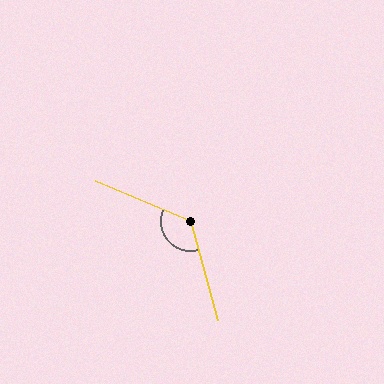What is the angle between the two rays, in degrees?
Approximately 128 degrees.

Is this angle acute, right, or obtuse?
It is obtuse.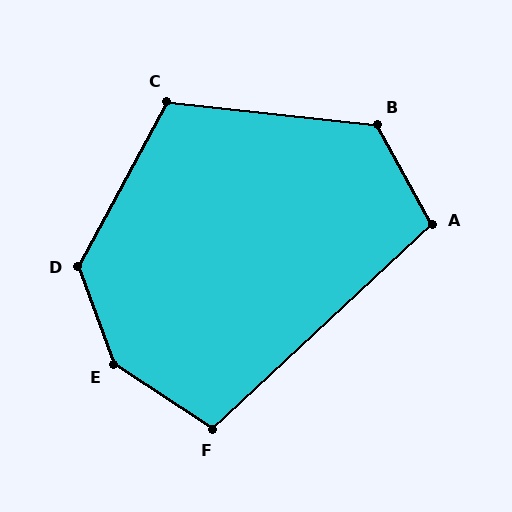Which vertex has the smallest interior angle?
F, at approximately 104 degrees.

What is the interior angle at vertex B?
Approximately 125 degrees (obtuse).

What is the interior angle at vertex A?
Approximately 104 degrees (obtuse).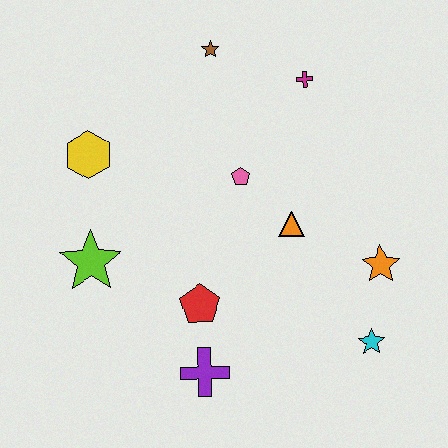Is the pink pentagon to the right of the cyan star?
No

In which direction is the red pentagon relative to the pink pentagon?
The red pentagon is below the pink pentagon.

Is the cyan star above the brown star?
No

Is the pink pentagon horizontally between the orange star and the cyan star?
No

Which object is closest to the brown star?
The magenta cross is closest to the brown star.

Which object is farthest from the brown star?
The cyan star is farthest from the brown star.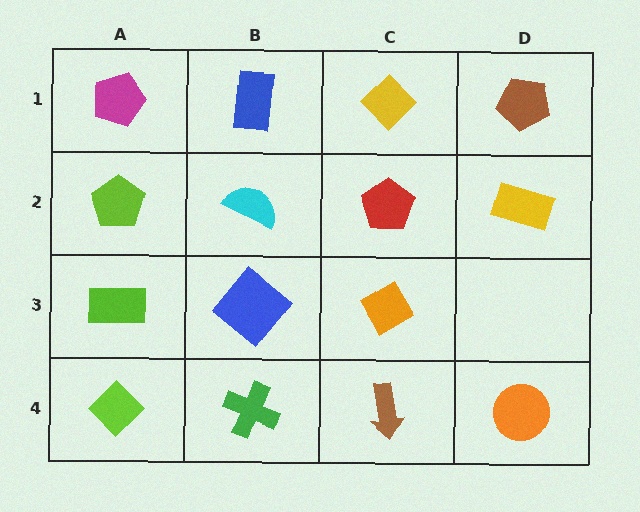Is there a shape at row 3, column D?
No, that cell is empty.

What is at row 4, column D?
An orange circle.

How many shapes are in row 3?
3 shapes.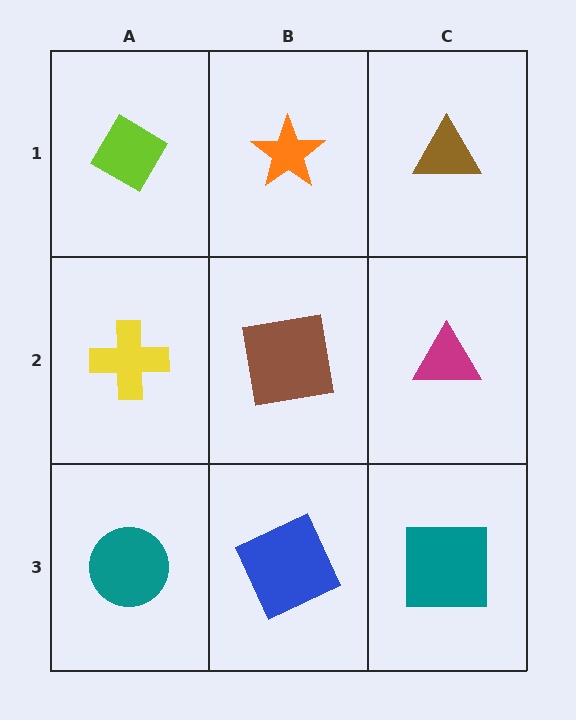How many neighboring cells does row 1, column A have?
2.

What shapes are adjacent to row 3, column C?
A magenta triangle (row 2, column C), a blue square (row 3, column B).